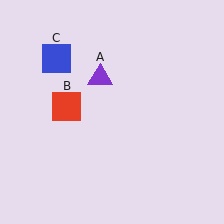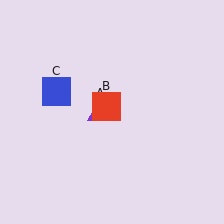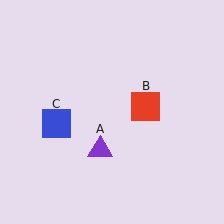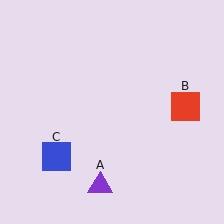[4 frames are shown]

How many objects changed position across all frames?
3 objects changed position: purple triangle (object A), red square (object B), blue square (object C).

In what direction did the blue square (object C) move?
The blue square (object C) moved down.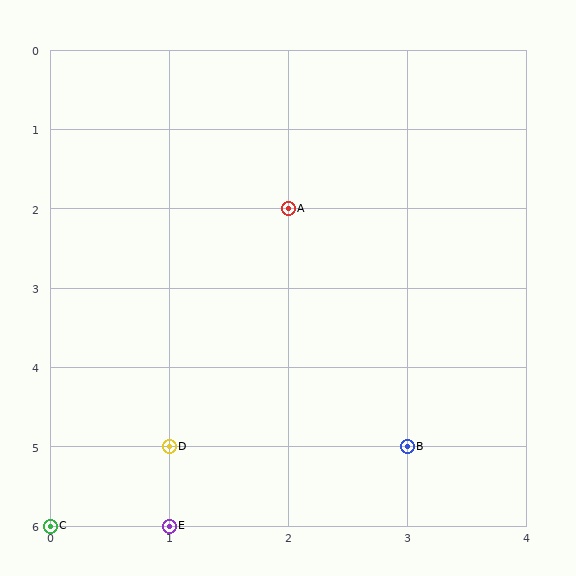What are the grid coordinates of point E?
Point E is at grid coordinates (1, 6).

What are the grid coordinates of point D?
Point D is at grid coordinates (1, 5).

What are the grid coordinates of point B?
Point B is at grid coordinates (3, 5).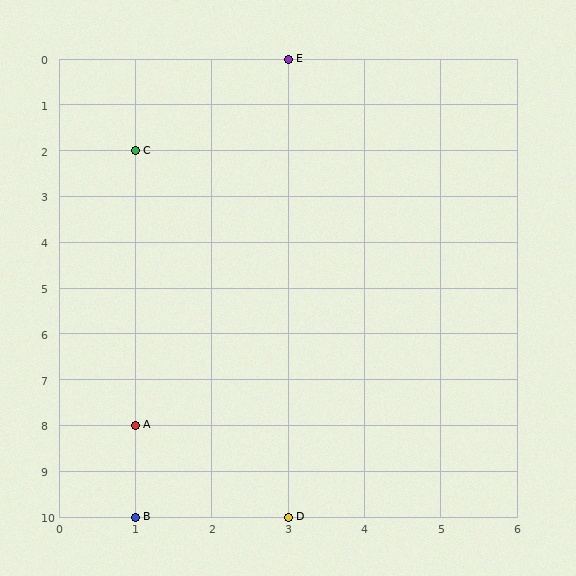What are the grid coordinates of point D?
Point D is at grid coordinates (3, 10).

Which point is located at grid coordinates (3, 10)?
Point D is at (3, 10).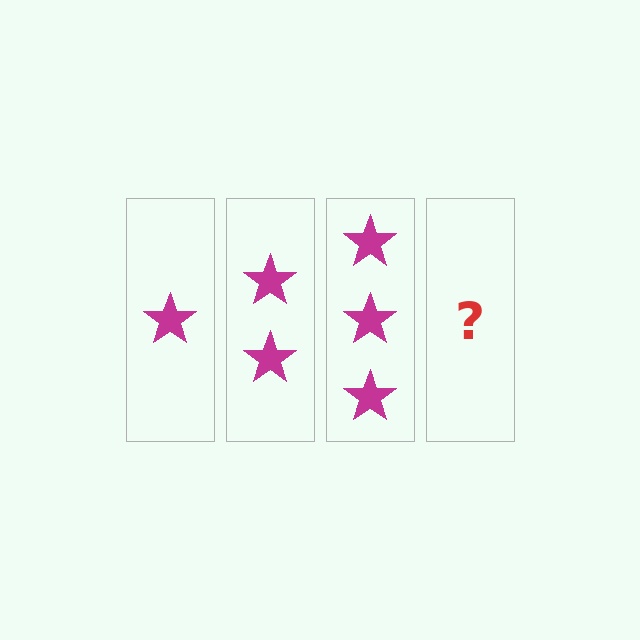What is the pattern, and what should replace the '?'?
The pattern is that each step adds one more star. The '?' should be 4 stars.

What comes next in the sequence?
The next element should be 4 stars.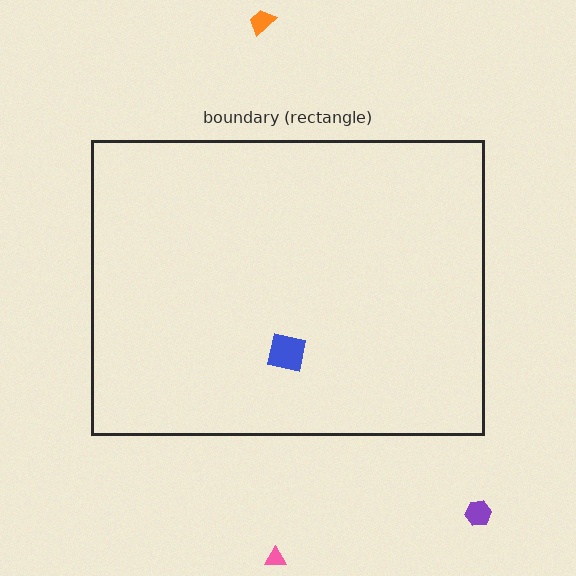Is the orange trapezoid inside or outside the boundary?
Outside.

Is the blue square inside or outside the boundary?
Inside.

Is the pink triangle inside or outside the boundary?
Outside.